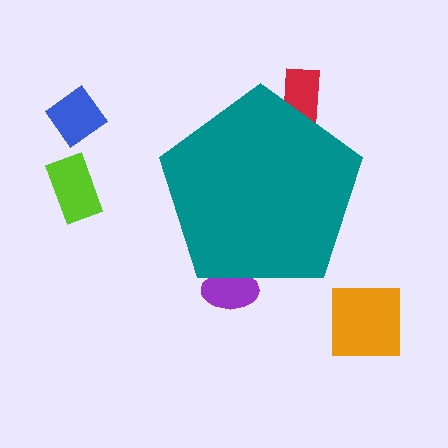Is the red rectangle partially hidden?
Yes, the red rectangle is partially hidden behind the teal pentagon.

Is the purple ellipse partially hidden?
Yes, the purple ellipse is partially hidden behind the teal pentagon.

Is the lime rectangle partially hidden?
No, the lime rectangle is fully visible.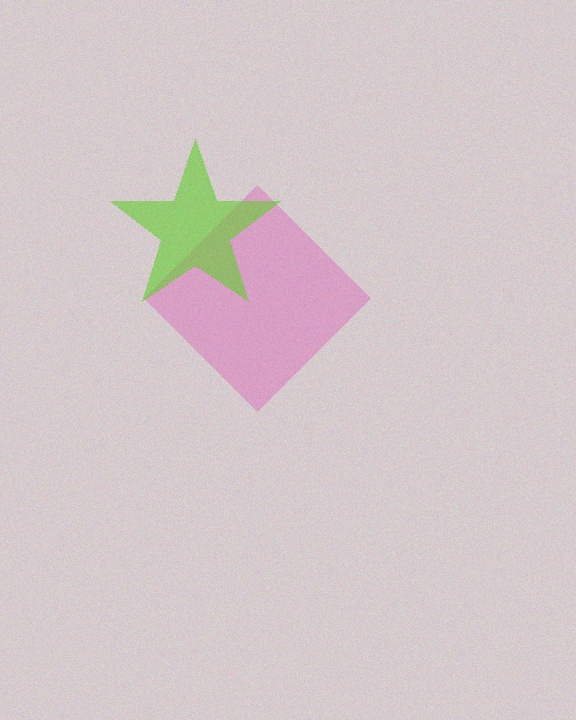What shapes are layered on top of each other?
The layered shapes are: a pink diamond, a lime star.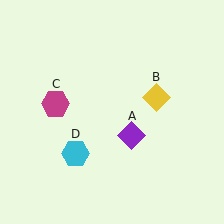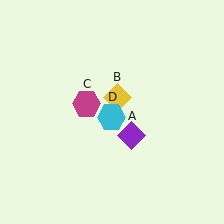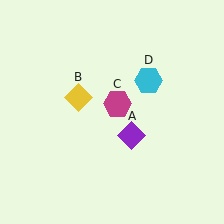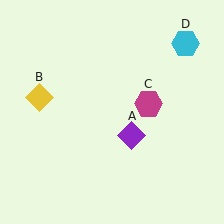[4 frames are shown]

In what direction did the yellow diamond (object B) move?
The yellow diamond (object B) moved left.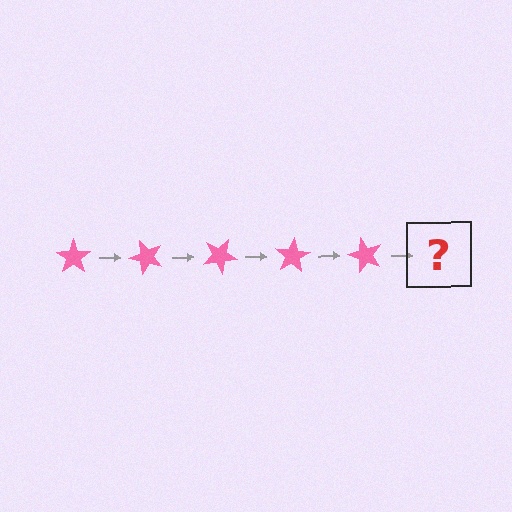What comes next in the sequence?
The next element should be a pink star rotated 250 degrees.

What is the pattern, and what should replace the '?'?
The pattern is that the star rotates 50 degrees each step. The '?' should be a pink star rotated 250 degrees.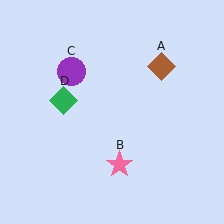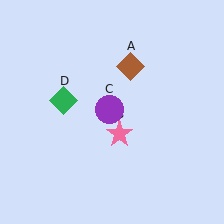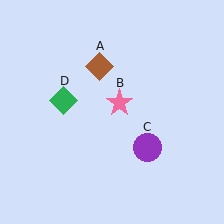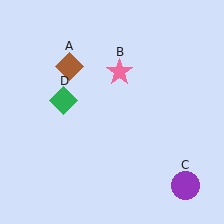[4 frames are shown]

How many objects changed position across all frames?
3 objects changed position: brown diamond (object A), pink star (object B), purple circle (object C).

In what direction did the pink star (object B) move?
The pink star (object B) moved up.